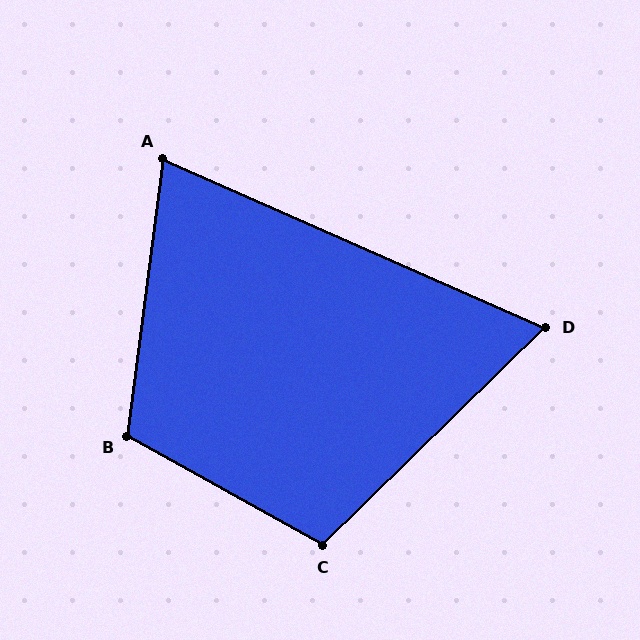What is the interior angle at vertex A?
Approximately 73 degrees (acute).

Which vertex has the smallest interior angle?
D, at approximately 68 degrees.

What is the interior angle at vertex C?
Approximately 107 degrees (obtuse).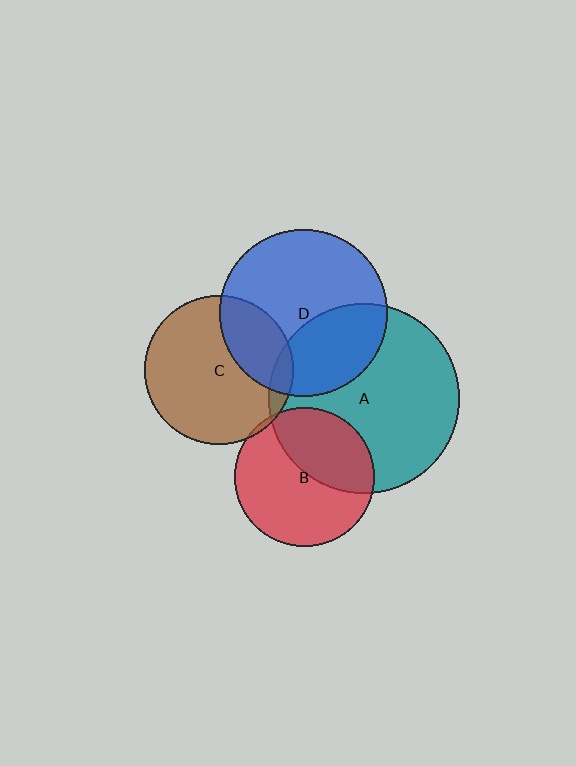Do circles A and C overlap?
Yes.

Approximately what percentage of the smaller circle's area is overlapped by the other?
Approximately 5%.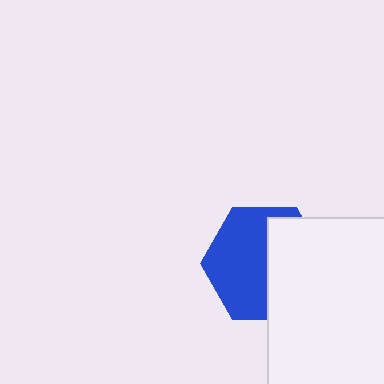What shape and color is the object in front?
The object in front is a white rectangle.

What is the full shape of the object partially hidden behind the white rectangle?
The partially hidden object is a blue hexagon.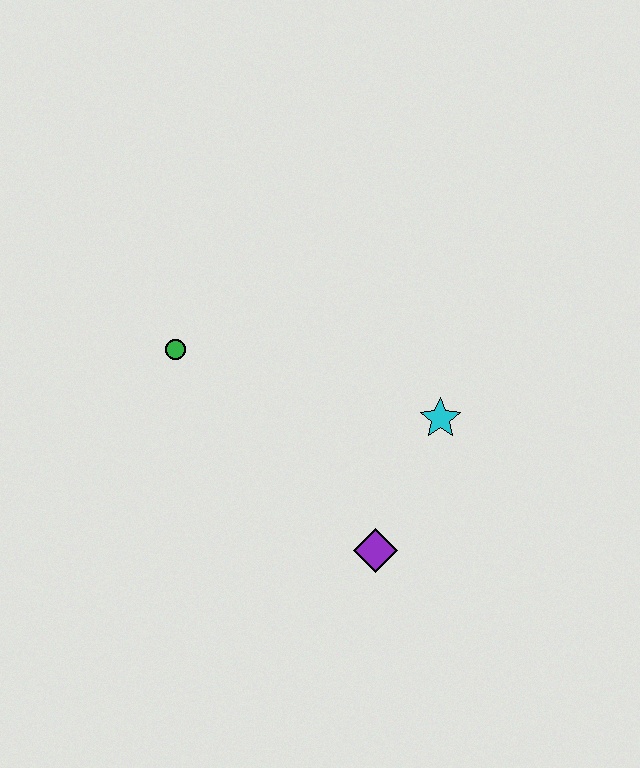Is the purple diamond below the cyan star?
Yes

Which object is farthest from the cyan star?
The green circle is farthest from the cyan star.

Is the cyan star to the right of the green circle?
Yes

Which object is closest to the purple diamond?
The cyan star is closest to the purple diamond.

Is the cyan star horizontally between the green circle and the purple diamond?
No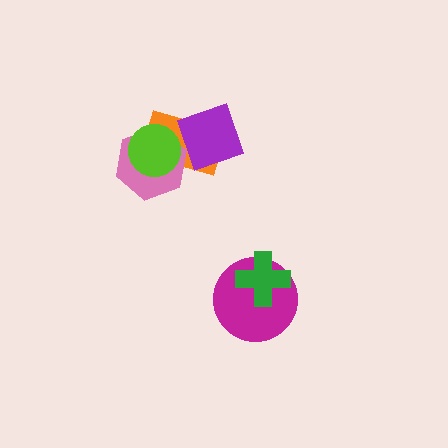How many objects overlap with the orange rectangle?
3 objects overlap with the orange rectangle.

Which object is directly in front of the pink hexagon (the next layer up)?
The lime circle is directly in front of the pink hexagon.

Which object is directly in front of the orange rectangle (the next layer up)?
The pink hexagon is directly in front of the orange rectangle.